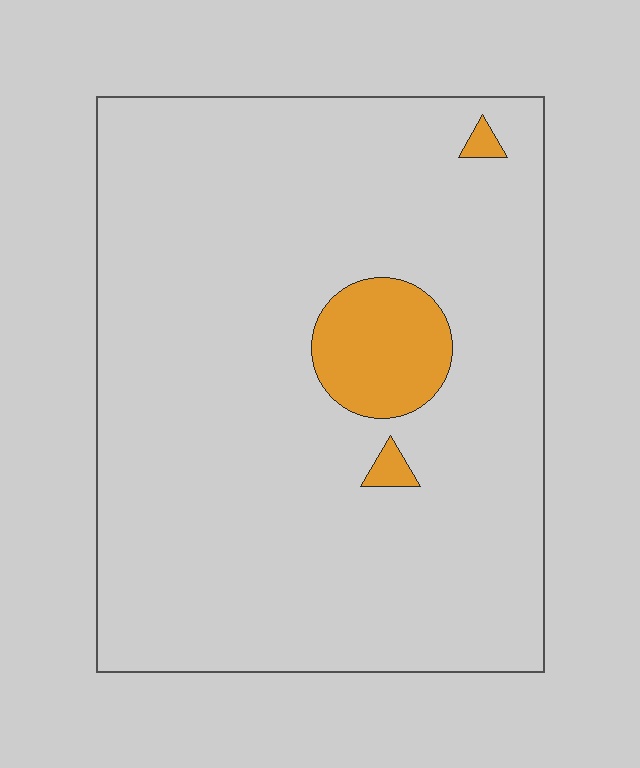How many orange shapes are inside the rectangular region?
3.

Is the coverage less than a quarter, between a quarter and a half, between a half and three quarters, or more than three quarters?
Less than a quarter.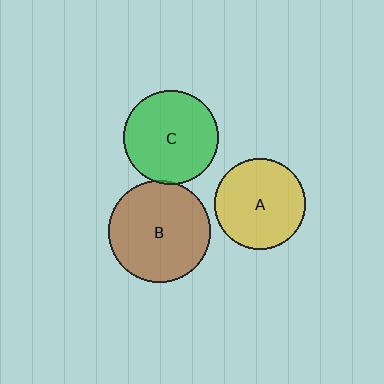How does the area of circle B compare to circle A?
Approximately 1.3 times.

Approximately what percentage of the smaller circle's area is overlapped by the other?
Approximately 5%.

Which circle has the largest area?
Circle B (brown).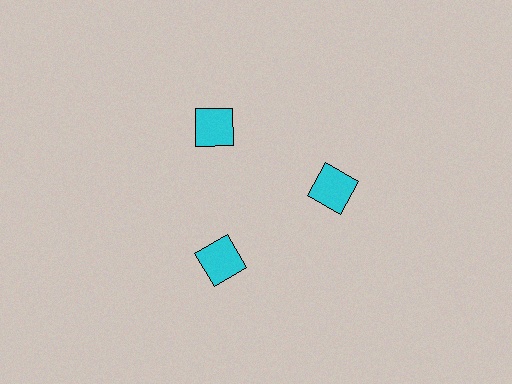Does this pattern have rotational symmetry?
Yes, this pattern has 3-fold rotational symmetry. It looks the same after rotating 120 degrees around the center.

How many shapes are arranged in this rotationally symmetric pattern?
There are 3 shapes, arranged in 3 groups of 1.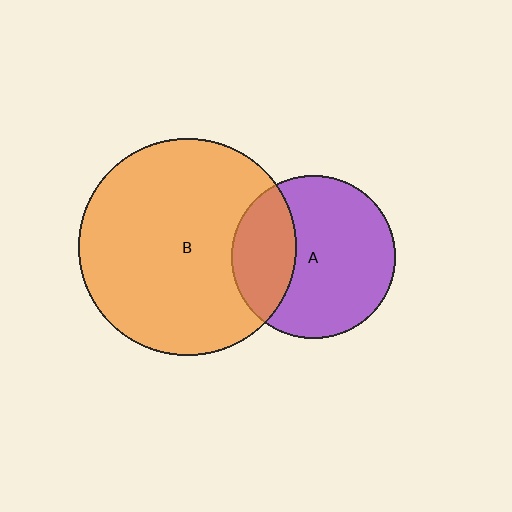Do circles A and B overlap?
Yes.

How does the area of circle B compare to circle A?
Approximately 1.8 times.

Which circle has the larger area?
Circle B (orange).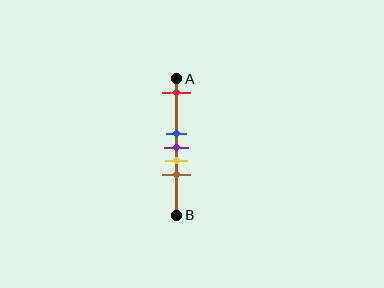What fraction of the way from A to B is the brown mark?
The brown mark is approximately 70% (0.7) of the way from A to B.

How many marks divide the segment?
There are 5 marks dividing the segment.